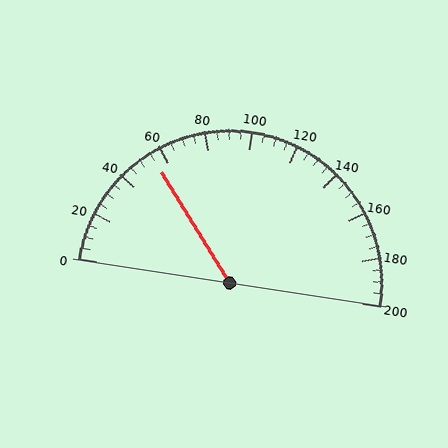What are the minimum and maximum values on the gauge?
The gauge ranges from 0 to 200.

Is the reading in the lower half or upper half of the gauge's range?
The reading is in the lower half of the range (0 to 200).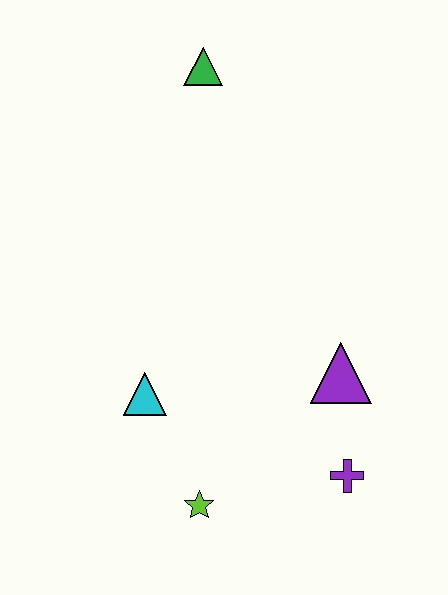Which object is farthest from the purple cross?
The green triangle is farthest from the purple cross.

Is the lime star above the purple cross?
No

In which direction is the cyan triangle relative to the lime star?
The cyan triangle is above the lime star.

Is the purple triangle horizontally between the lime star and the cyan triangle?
No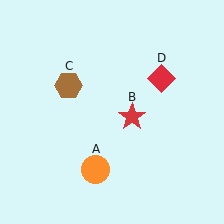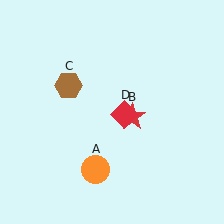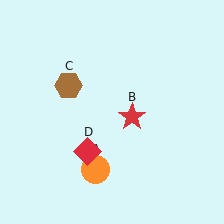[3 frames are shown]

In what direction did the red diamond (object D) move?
The red diamond (object D) moved down and to the left.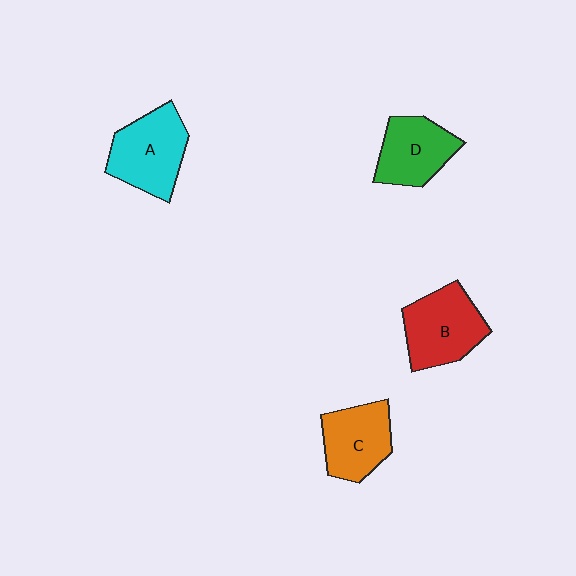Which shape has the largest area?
Shape A (cyan).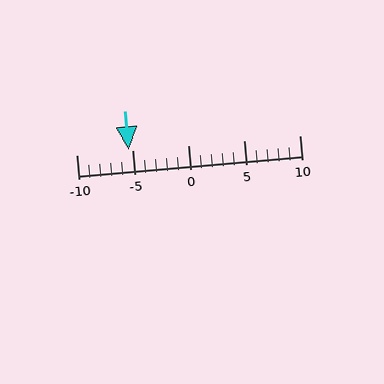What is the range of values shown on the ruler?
The ruler shows values from -10 to 10.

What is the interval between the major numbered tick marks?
The major tick marks are spaced 5 units apart.